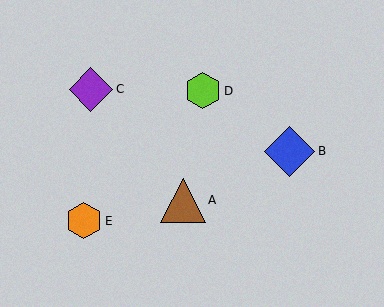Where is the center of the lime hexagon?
The center of the lime hexagon is at (203, 91).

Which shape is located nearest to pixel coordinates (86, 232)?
The orange hexagon (labeled E) at (84, 221) is nearest to that location.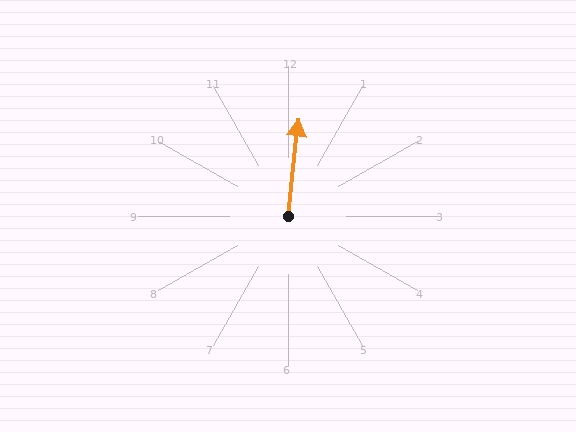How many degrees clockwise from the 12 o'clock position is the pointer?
Approximately 6 degrees.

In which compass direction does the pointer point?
North.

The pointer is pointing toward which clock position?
Roughly 12 o'clock.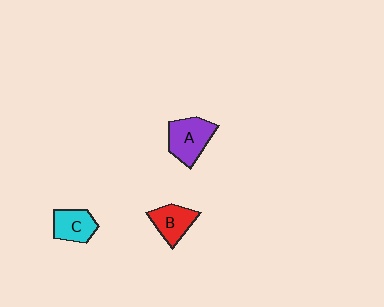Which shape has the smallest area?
Shape B (red).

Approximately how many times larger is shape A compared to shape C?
Approximately 1.3 times.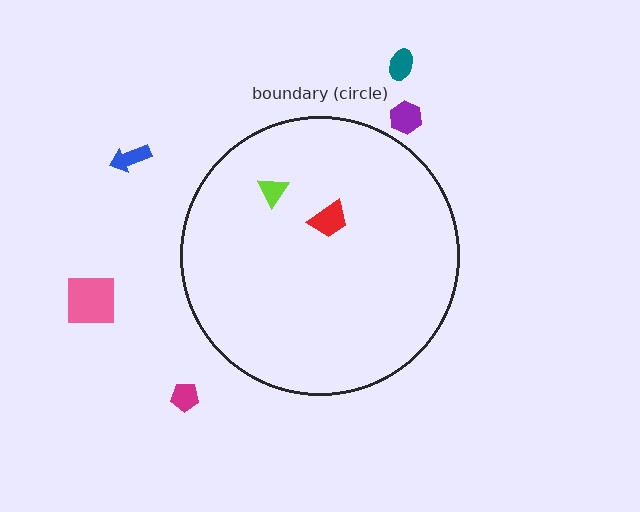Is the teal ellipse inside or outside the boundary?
Outside.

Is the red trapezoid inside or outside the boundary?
Inside.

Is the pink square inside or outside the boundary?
Outside.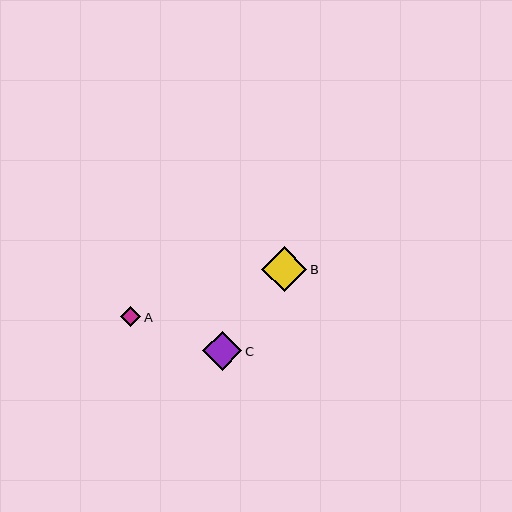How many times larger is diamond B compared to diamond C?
Diamond B is approximately 1.2 times the size of diamond C.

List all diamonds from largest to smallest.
From largest to smallest: B, C, A.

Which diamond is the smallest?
Diamond A is the smallest with a size of approximately 20 pixels.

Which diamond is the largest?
Diamond B is the largest with a size of approximately 46 pixels.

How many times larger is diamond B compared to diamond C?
Diamond B is approximately 1.2 times the size of diamond C.